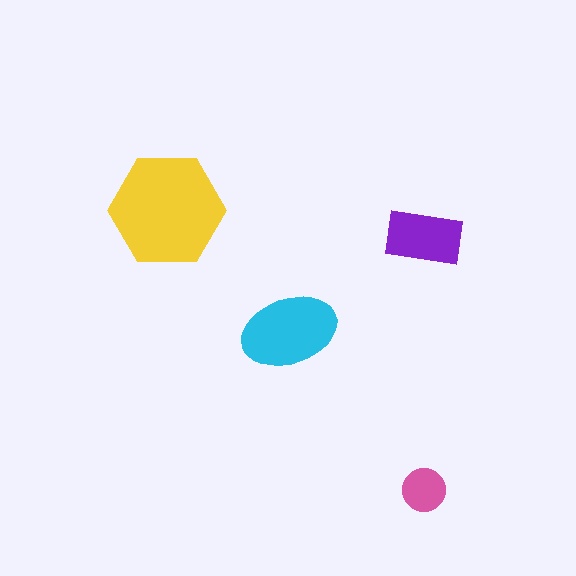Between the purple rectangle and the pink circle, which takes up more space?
The purple rectangle.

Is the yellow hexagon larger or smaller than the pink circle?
Larger.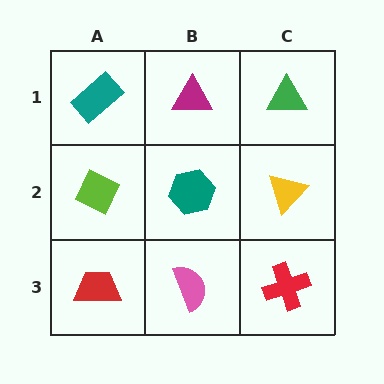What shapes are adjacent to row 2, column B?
A magenta triangle (row 1, column B), a pink semicircle (row 3, column B), a lime diamond (row 2, column A), a yellow triangle (row 2, column C).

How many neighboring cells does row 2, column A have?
3.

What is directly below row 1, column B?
A teal hexagon.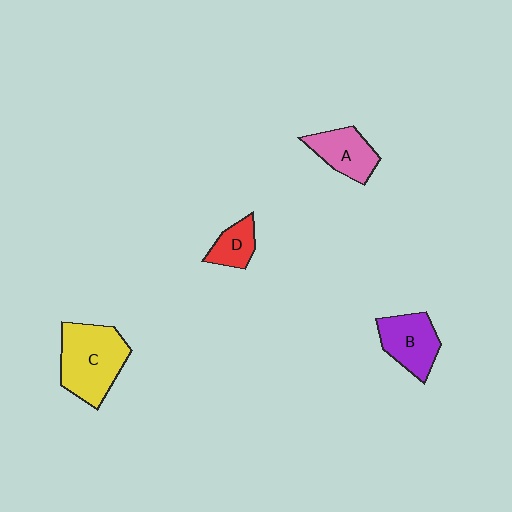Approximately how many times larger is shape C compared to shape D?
Approximately 2.5 times.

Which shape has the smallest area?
Shape D (red).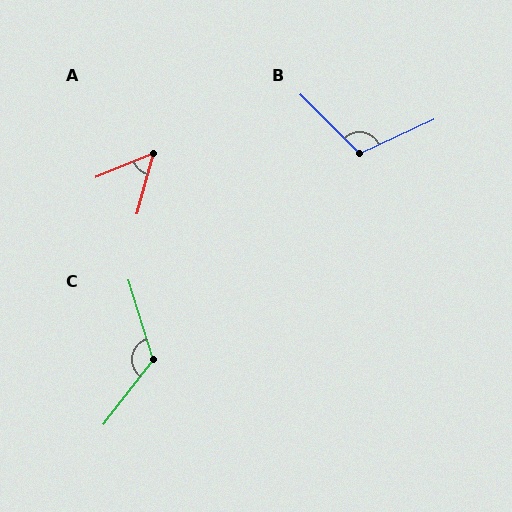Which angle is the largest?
C, at approximately 125 degrees.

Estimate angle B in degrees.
Approximately 111 degrees.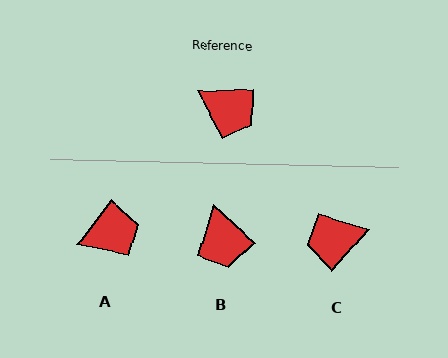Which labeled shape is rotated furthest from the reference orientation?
C, about 135 degrees away.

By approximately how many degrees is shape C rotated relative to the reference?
Approximately 135 degrees clockwise.